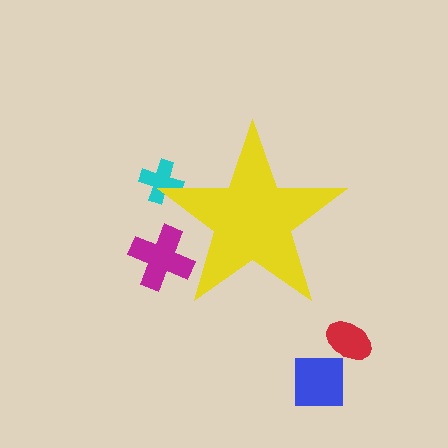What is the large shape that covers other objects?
A yellow star.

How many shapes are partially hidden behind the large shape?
2 shapes are partially hidden.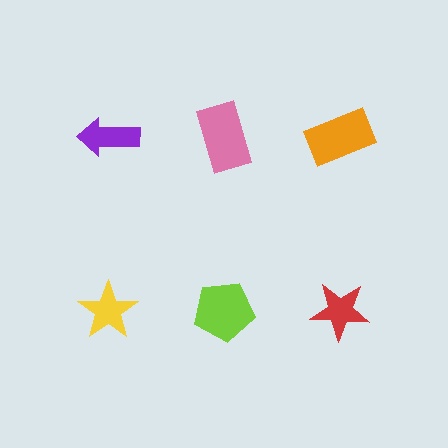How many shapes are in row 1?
3 shapes.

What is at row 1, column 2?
A pink rectangle.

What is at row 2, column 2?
A lime pentagon.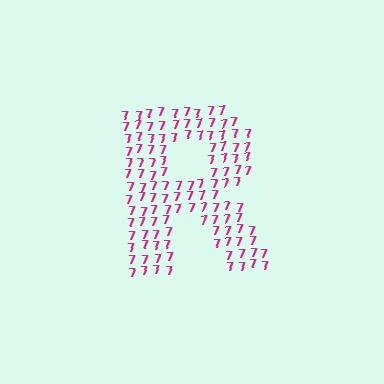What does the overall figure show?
The overall figure shows the letter R.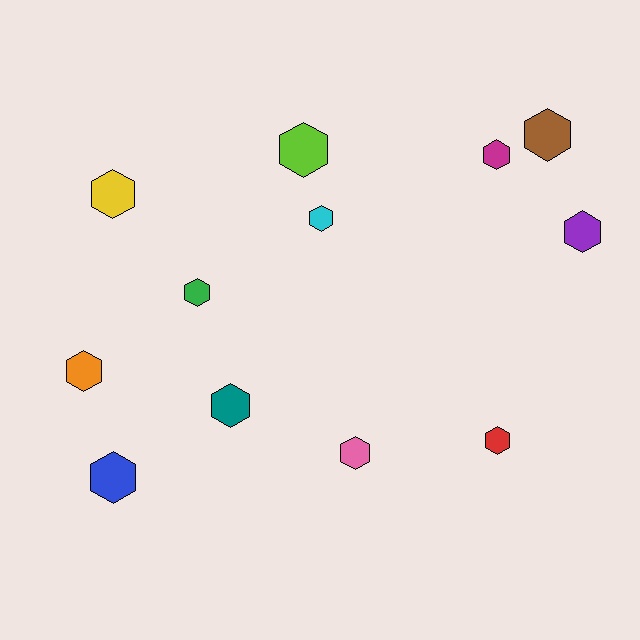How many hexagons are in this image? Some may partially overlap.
There are 12 hexagons.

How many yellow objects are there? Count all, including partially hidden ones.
There is 1 yellow object.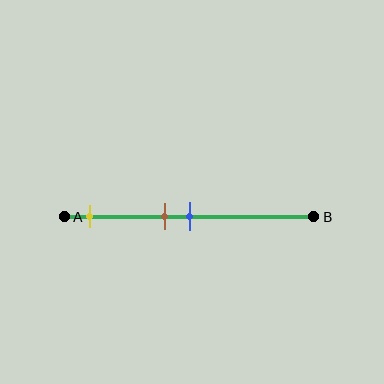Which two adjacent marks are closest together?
The brown and blue marks are the closest adjacent pair.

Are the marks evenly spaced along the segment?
No, the marks are not evenly spaced.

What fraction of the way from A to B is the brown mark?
The brown mark is approximately 40% (0.4) of the way from A to B.